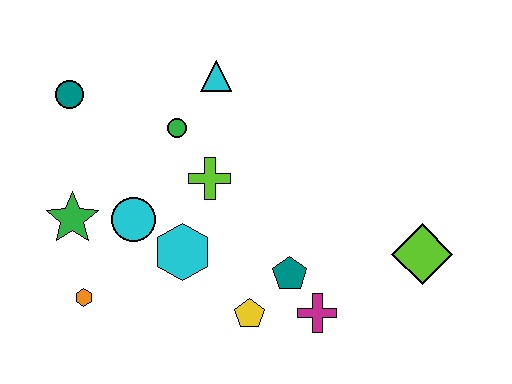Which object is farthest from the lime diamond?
The teal circle is farthest from the lime diamond.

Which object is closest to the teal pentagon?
The magenta cross is closest to the teal pentagon.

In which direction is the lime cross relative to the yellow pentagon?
The lime cross is above the yellow pentagon.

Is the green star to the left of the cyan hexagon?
Yes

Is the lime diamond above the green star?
No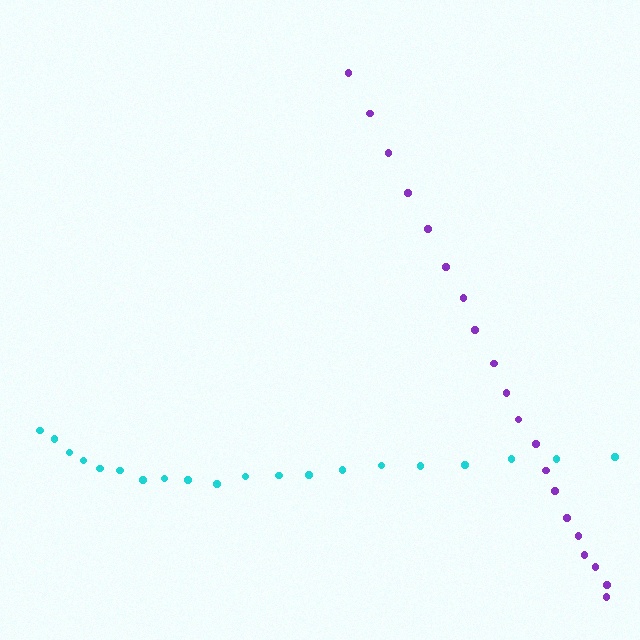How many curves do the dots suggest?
There are 2 distinct paths.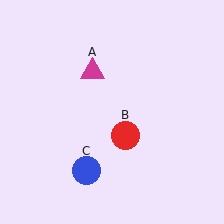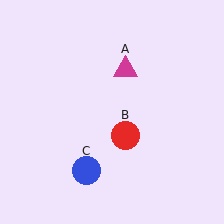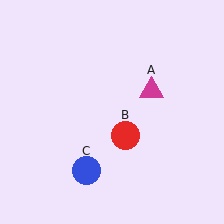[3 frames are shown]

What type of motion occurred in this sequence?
The magenta triangle (object A) rotated clockwise around the center of the scene.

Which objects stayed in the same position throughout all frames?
Red circle (object B) and blue circle (object C) remained stationary.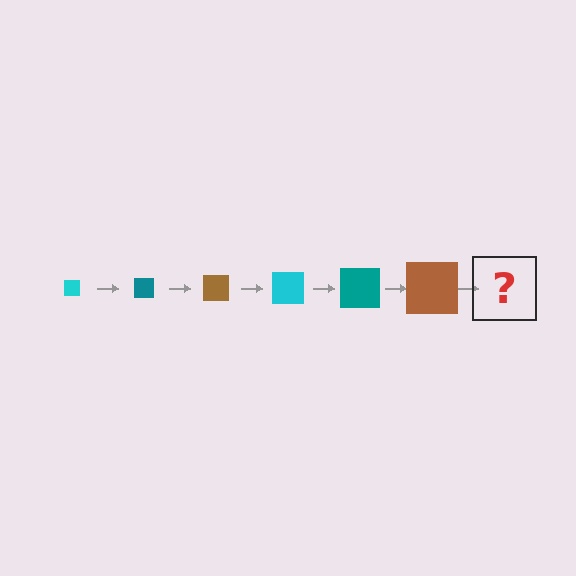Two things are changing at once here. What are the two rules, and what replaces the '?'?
The two rules are that the square grows larger each step and the color cycles through cyan, teal, and brown. The '?' should be a cyan square, larger than the previous one.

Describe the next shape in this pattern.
It should be a cyan square, larger than the previous one.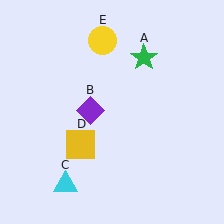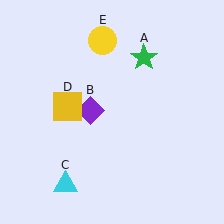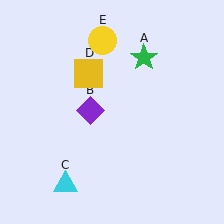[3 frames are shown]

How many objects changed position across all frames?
1 object changed position: yellow square (object D).